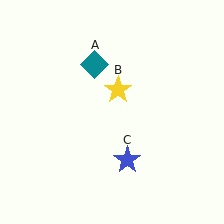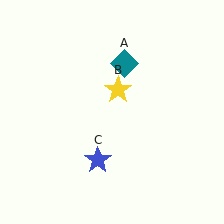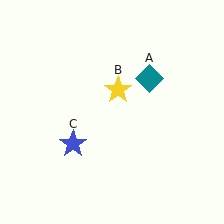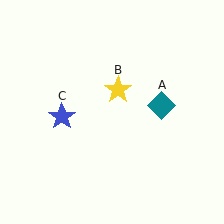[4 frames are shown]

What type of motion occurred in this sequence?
The teal diamond (object A), blue star (object C) rotated clockwise around the center of the scene.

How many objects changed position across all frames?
2 objects changed position: teal diamond (object A), blue star (object C).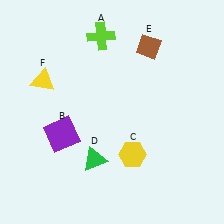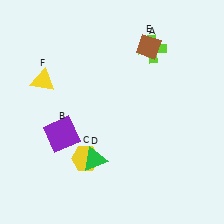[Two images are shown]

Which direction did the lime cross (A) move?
The lime cross (A) moved right.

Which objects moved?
The objects that moved are: the lime cross (A), the yellow hexagon (C).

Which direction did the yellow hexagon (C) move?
The yellow hexagon (C) moved left.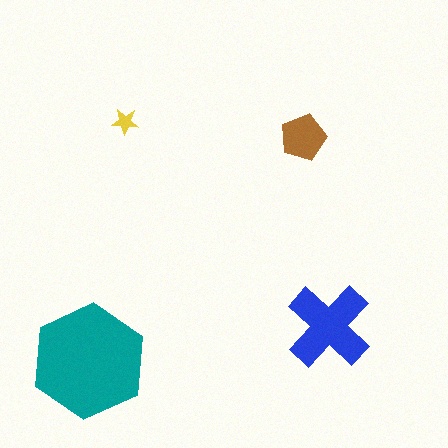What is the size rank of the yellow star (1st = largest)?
4th.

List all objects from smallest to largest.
The yellow star, the brown pentagon, the blue cross, the teal hexagon.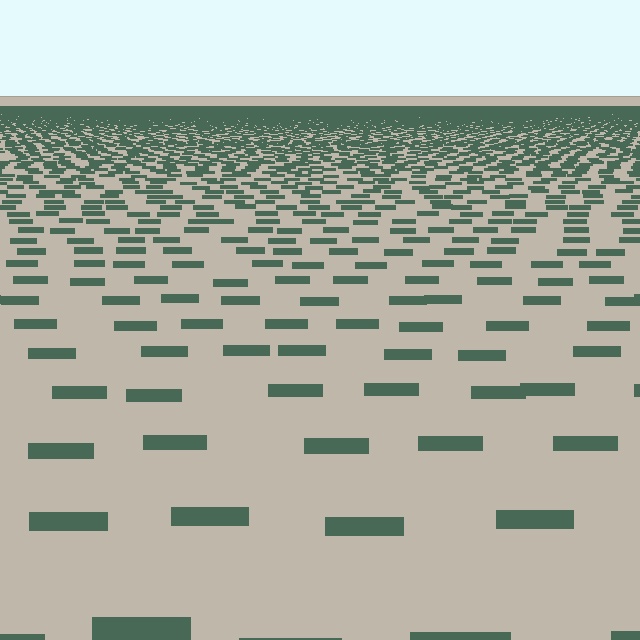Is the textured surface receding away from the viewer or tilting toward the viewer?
The surface is receding away from the viewer. Texture elements get smaller and denser toward the top.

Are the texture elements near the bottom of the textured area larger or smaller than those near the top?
Larger. Near the bottom, elements are closer to the viewer and appear at a bigger on-screen size.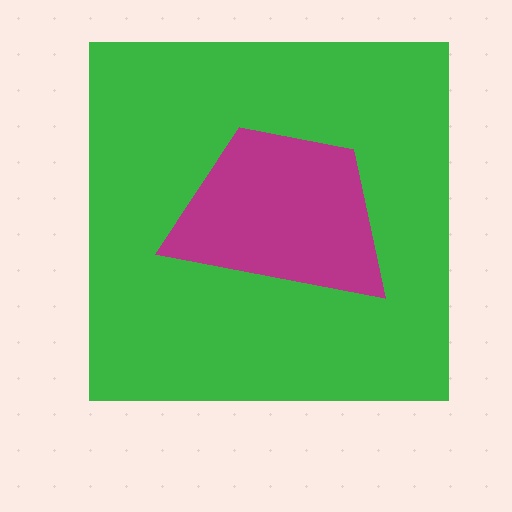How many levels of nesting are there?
2.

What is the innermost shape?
The magenta trapezoid.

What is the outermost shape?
The green square.